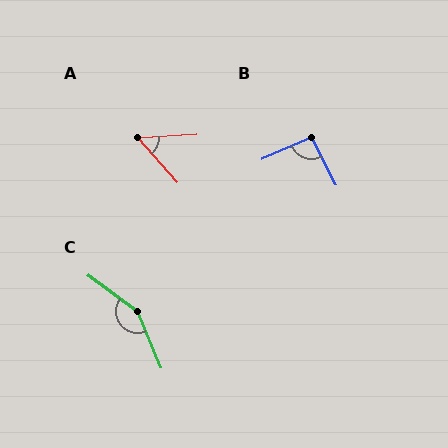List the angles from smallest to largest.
A (52°), B (95°), C (149°).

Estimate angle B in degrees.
Approximately 95 degrees.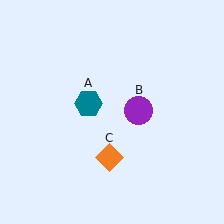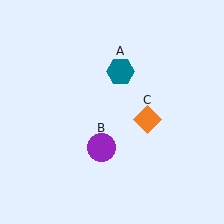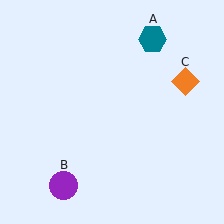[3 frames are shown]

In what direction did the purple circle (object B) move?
The purple circle (object B) moved down and to the left.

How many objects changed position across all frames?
3 objects changed position: teal hexagon (object A), purple circle (object B), orange diamond (object C).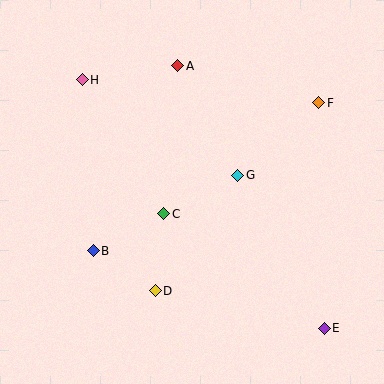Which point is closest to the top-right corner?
Point F is closest to the top-right corner.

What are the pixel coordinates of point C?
Point C is at (164, 214).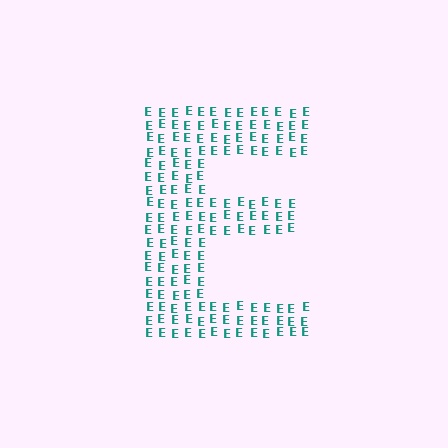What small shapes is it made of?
It is made of small letter E's.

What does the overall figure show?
The overall figure shows the letter E.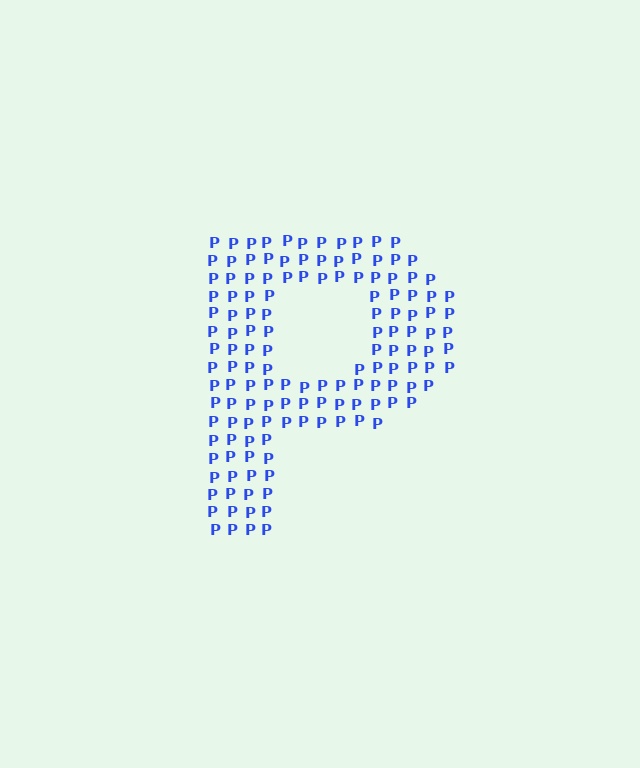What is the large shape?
The large shape is the letter P.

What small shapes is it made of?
It is made of small letter P's.